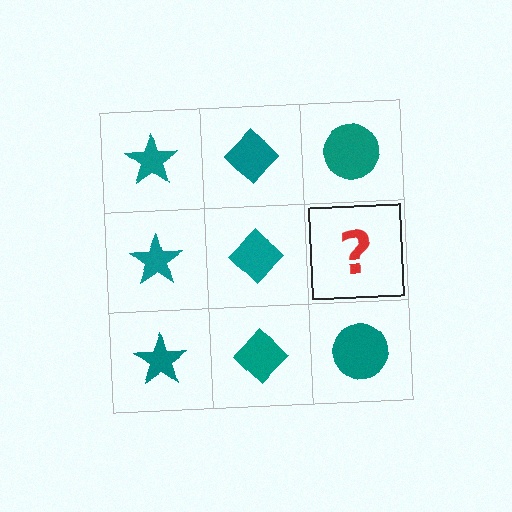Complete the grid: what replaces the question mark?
The question mark should be replaced with a teal circle.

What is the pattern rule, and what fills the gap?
The rule is that each column has a consistent shape. The gap should be filled with a teal circle.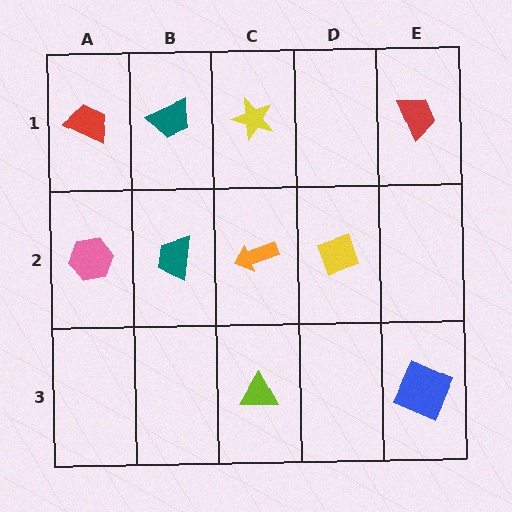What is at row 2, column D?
A yellow diamond.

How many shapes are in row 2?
4 shapes.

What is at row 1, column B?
A teal trapezoid.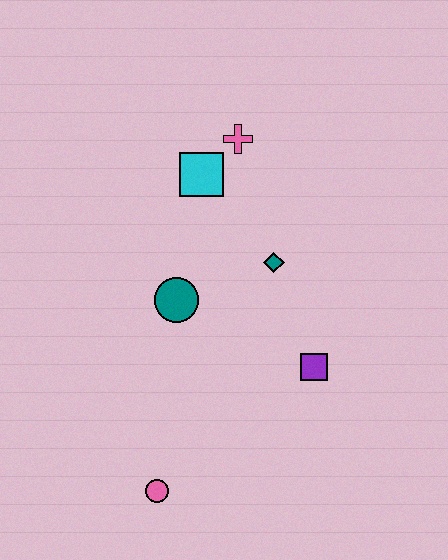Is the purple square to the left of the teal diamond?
No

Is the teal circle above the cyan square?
No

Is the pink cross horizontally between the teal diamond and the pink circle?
Yes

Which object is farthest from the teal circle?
The pink circle is farthest from the teal circle.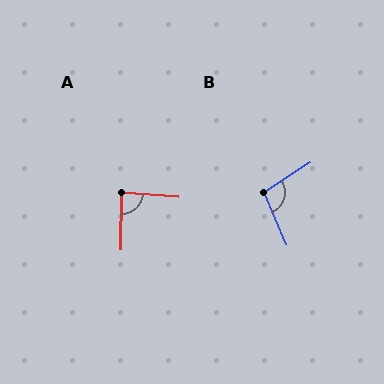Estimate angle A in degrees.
Approximately 87 degrees.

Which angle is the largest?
B, at approximately 99 degrees.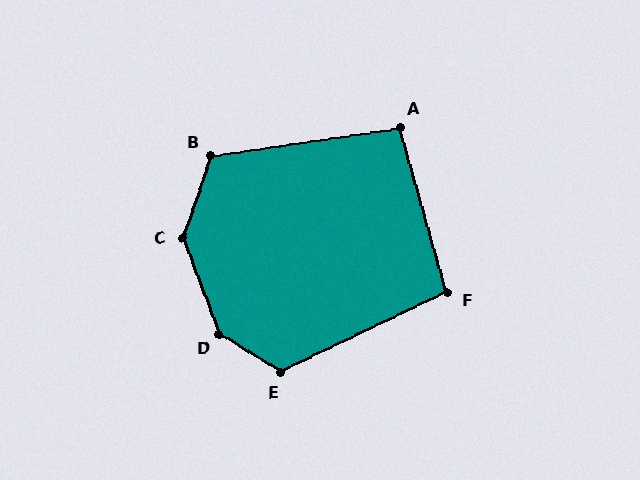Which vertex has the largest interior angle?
D, at approximately 143 degrees.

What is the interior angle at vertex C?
Approximately 140 degrees (obtuse).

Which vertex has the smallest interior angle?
A, at approximately 98 degrees.